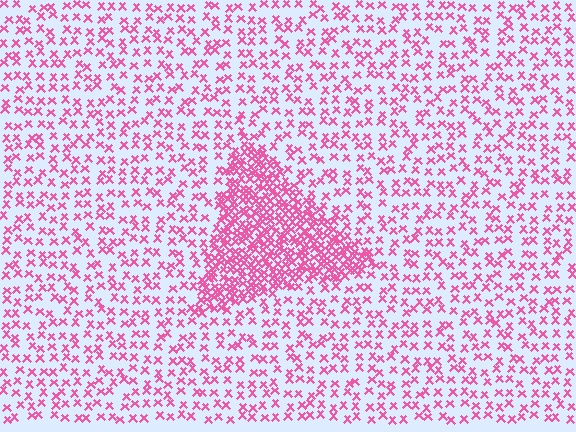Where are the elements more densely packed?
The elements are more densely packed inside the triangle boundary.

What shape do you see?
I see a triangle.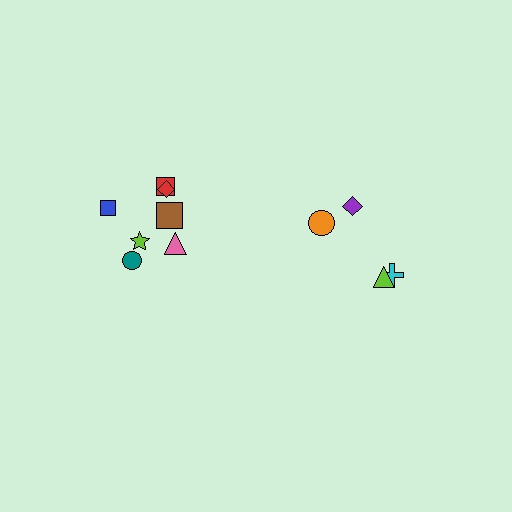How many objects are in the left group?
There are 7 objects.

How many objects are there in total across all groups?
There are 11 objects.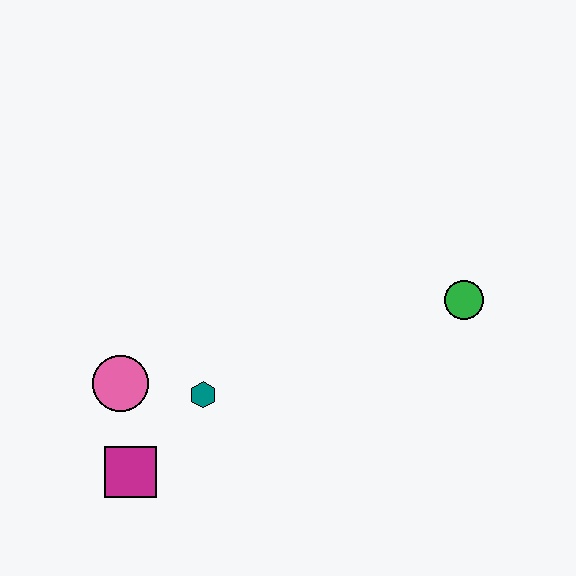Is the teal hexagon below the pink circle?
Yes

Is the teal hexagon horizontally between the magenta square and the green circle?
Yes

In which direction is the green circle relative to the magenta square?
The green circle is to the right of the magenta square.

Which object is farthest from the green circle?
The magenta square is farthest from the green circle.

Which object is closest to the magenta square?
The pink circle is closest to the magenta square.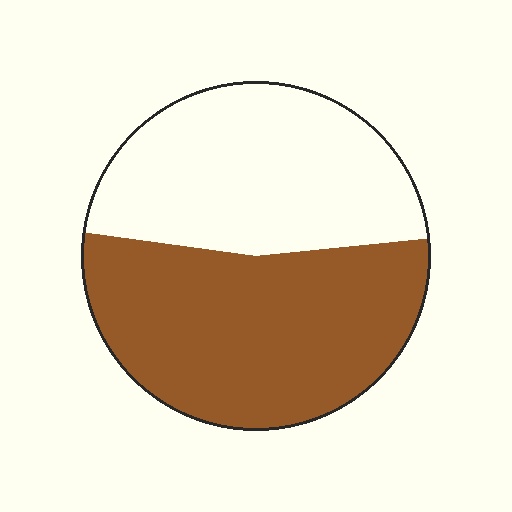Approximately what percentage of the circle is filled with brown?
Approximately 55%.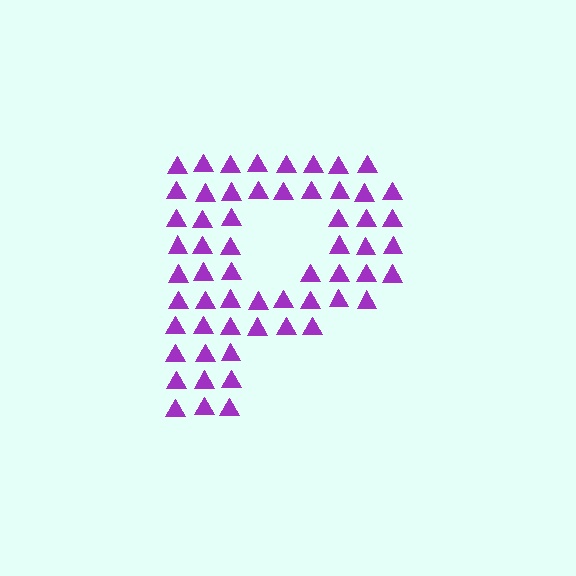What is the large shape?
The large shape is the letter P.